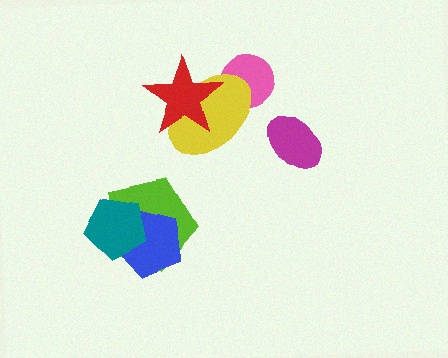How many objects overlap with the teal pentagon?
2 objects overlap with the teal pentagon.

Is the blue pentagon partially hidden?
Yes, it is partially covered by another shape.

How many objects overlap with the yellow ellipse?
2 objects overlap with the yellow ellipse.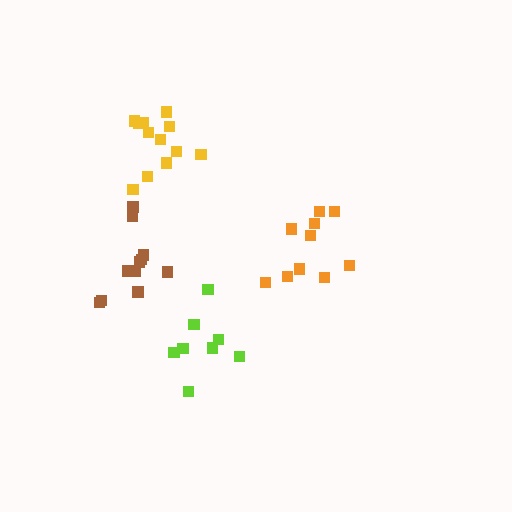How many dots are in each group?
Group 1: 12 dots, Group 2: 8 dots, Group 3: 11 dots, Group 4: 10 dots (41 total).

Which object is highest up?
The yellow cluster is topmost.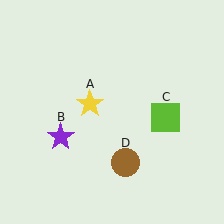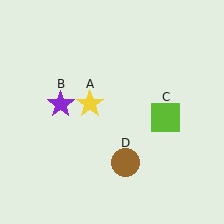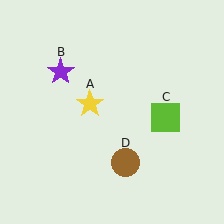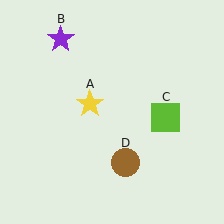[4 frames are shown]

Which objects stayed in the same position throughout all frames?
Yellow star (object A) and lime square (object C) and brown circle (object D) remained stationary.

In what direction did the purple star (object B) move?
The purple star (object B) moved up.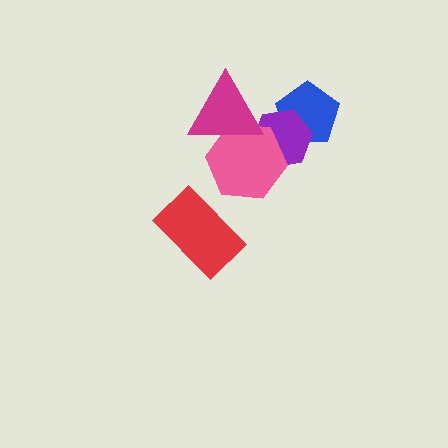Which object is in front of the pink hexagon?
The magenta triangle is in front of the pink hexagon.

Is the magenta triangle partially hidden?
No, no other shape covers it.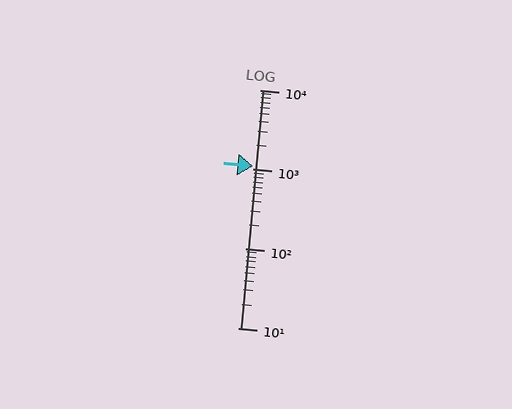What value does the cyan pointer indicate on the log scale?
The pointer indicates approximately 1100.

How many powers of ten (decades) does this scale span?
The scale spans 3 decades, from 10 to 10000.